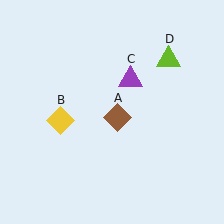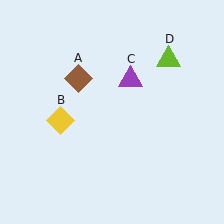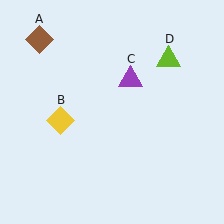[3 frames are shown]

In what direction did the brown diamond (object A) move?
The brown diamond (object A) moved up and to the left.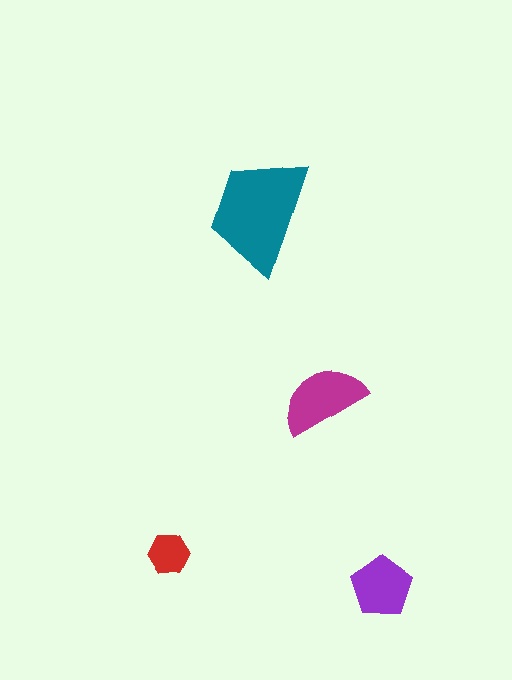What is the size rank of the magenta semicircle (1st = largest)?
2nd.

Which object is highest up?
The teal trapezoid is topmost.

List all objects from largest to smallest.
The teal trapezoid, the magenta semicircle, the purple pentagon, the red hexagon.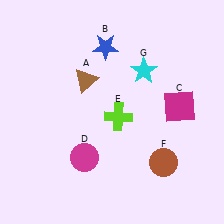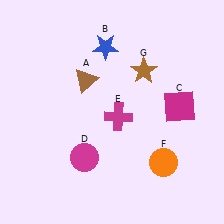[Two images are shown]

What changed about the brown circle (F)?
In Image 1, F is brown. In Image 2, it changed to orange.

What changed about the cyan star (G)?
In Image 1, G is cyan. In Image 2, it changed to brown.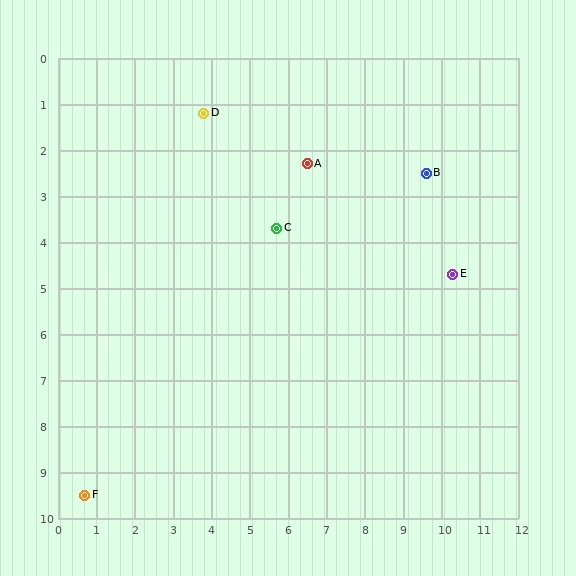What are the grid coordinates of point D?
Point D is at approximately (3.8, 1.2).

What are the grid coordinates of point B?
Point B is at approximately (9.6, 2.5).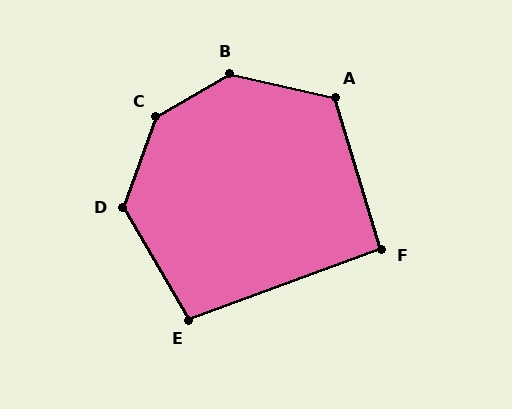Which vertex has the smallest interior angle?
F, at approximately 93 degrees.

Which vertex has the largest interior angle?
C, at approximately 140 degrees.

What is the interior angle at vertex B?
Approximately 137 degrees (obtuse).